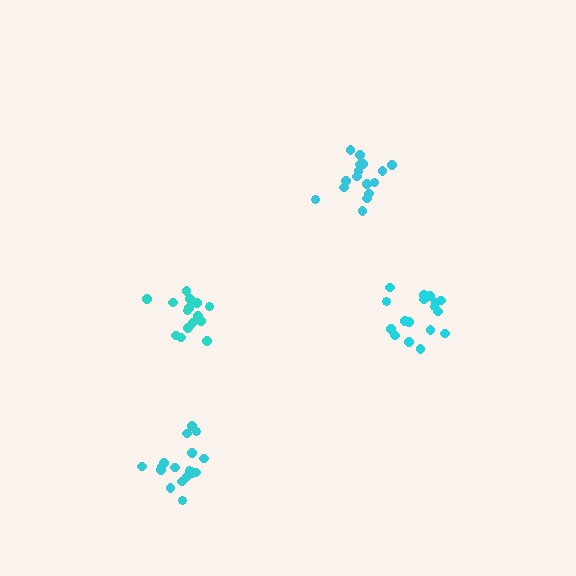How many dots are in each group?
Group 1: 15 dots, Group 2: 17 dots, Group 3: 16 dots, Group 4: 17 dots (65 total).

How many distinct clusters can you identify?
There are 4 distinct clusters.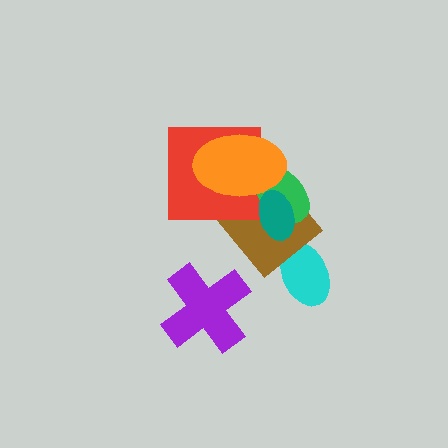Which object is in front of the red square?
The orange ellipse is in front of the red square.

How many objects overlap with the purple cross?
0 objects overlap with the purple cross.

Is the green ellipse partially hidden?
Yes, it is partially covered by another shape.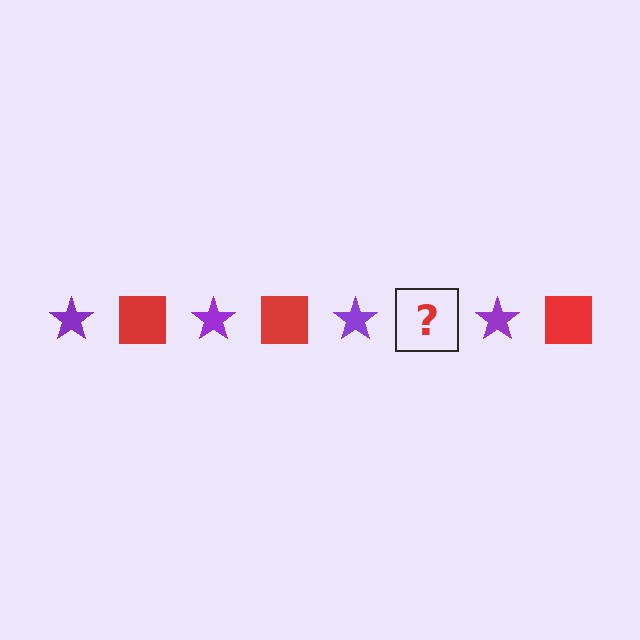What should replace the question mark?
The question mark should be replaced with a red square.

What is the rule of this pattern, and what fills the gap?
The rule is that the pattern alternates between purple star and red square. The gap should be filled with a red square.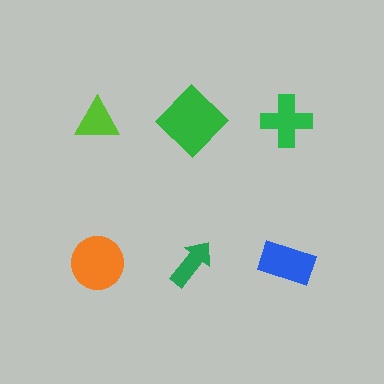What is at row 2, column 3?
A blue rectangle.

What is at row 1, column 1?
A lime triangle.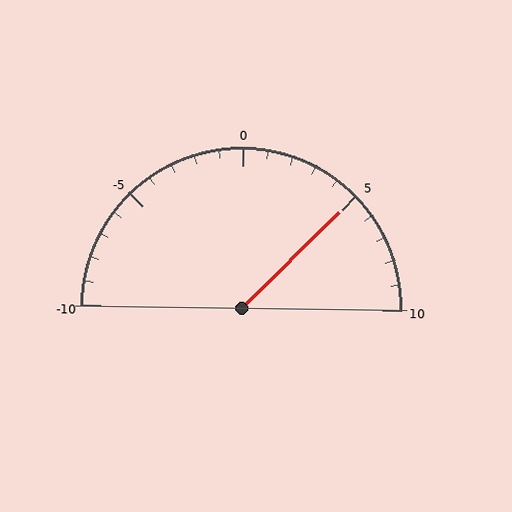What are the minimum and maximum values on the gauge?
The gauge ranges from -10 to 10.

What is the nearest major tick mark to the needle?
The nearest major tick mark is 5.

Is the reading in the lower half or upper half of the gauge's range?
The reading is in the upper half of the range (-10 to 10).